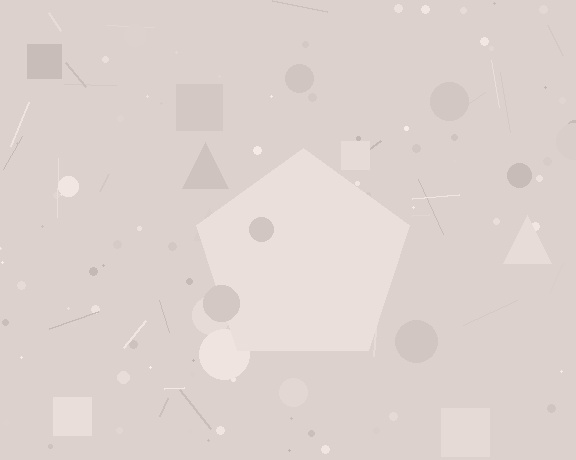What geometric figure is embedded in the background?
A pentagon is embedded in the background.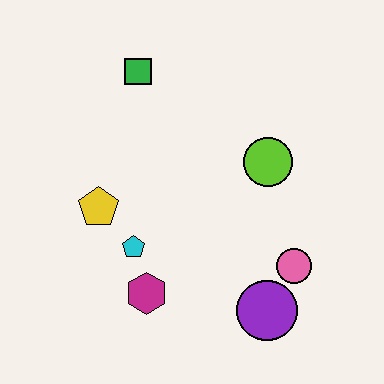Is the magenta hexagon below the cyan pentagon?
Yes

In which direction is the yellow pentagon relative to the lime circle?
The yellow pentagon is to the left of the lime circle.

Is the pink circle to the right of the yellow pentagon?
Yes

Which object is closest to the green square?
The yellow pentagon is closest to the green square.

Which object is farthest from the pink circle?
The green square is farthest from the pink circle.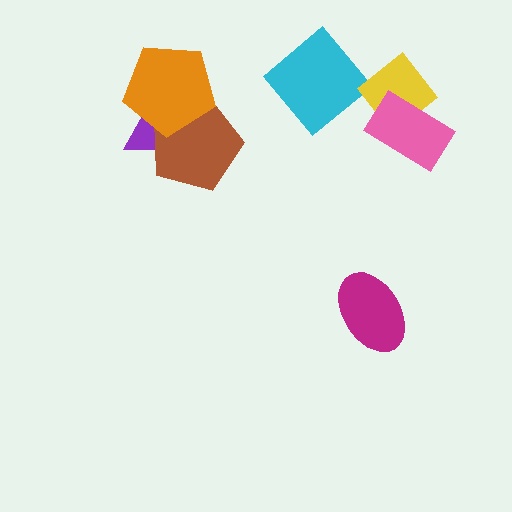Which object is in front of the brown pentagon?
The orange pentagon is in front of the brown pentagon.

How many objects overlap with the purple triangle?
2 objects overlap with the purple triangle.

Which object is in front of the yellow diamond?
The pink rectangle is in front of the yellow diamond.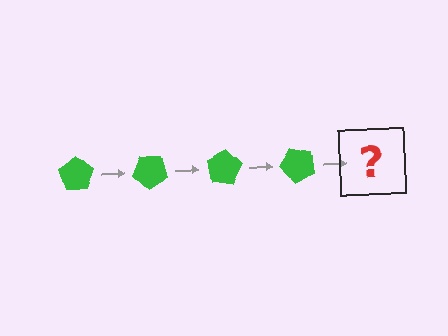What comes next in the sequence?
The next element should be a green pentagon rotated 160 degrees.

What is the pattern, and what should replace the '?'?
The pattern is that the pentagon rotates 40 degrees each step. The '?' should be a green pentagon rotated 160 degrees.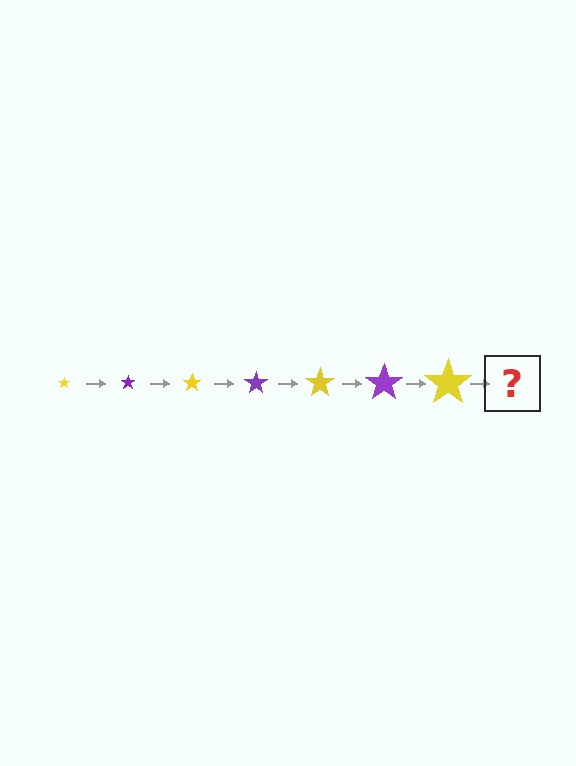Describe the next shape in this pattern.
It should be a purple star, larger than the previous one.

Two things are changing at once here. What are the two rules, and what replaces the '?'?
The two rules are that the star grows larger each step and the color cycles through yellow and purple. The '?' should be a purple star, larger than the previous one.